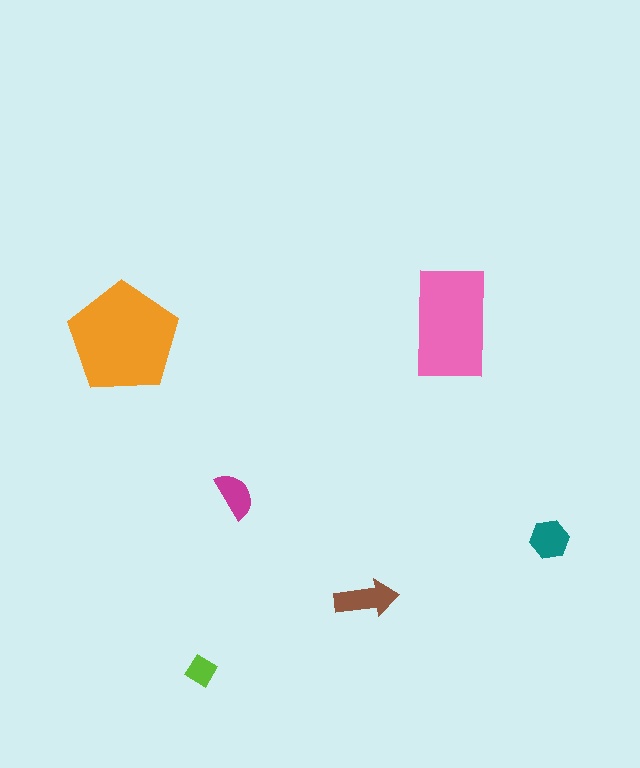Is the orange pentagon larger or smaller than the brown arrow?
Larger.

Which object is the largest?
The orange pentagon.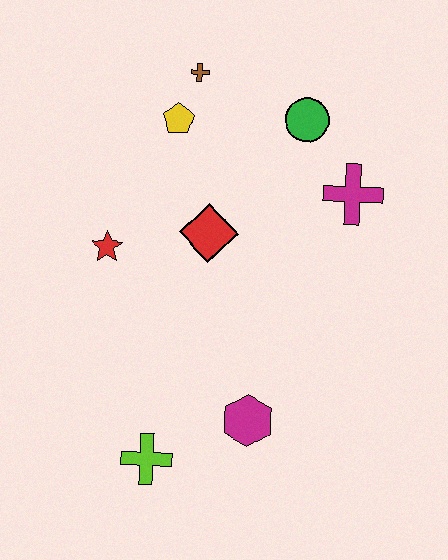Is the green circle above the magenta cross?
Yes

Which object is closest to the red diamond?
The red star is closest to the red diamond.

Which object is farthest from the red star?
The magenta cross is farthest from the red star.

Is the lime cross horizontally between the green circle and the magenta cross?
No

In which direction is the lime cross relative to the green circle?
The lime cross is below the green circle.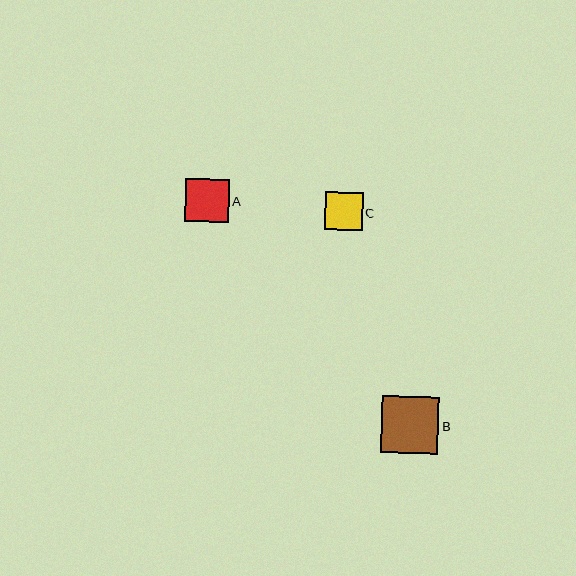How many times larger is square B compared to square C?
Square B is approximately 1.5 times the size of square C.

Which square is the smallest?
Square C is the smallest with a size of approximately 38 pixels.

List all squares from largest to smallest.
From largest to smallest: B, A, C.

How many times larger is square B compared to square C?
Square B is approximately 1.5 times the size of square C.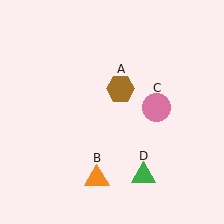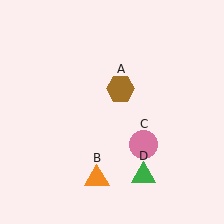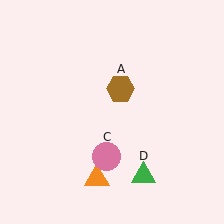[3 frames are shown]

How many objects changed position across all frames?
1 object changed position: pink circle (object C).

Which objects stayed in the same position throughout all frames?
Brown hexagon (object A) and orange triangle (object B) and green triangle (object D) remained stationary.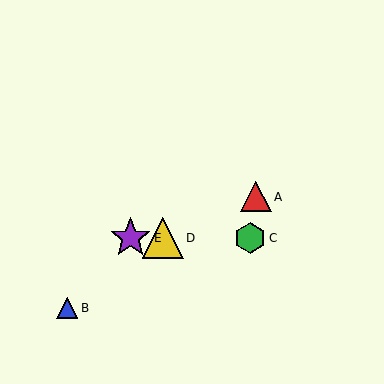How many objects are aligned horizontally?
3 objects (C, D, E) are aligned horizontally.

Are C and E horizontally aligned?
Yes, both are at y≈238.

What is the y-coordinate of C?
Object C is at y≈238.